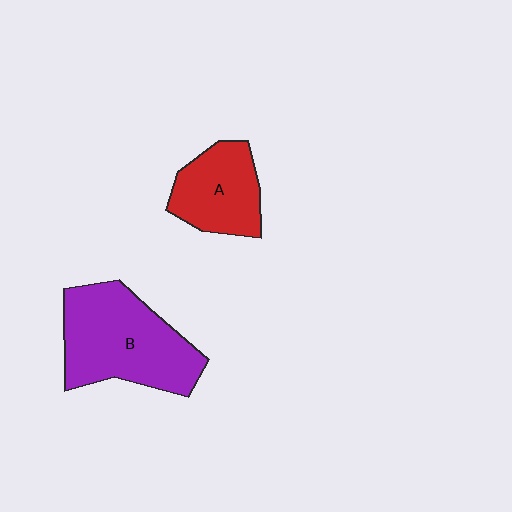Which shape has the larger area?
Shape B (purple).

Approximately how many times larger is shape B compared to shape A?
Approximately 1.7 times.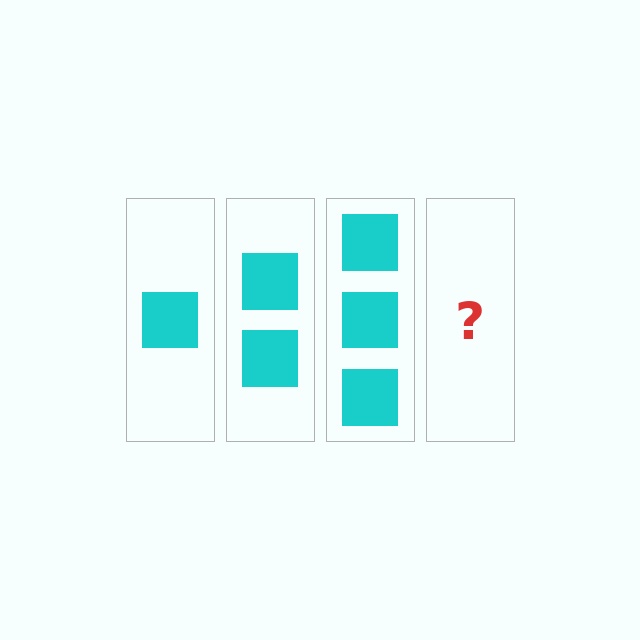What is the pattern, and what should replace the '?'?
The pattern is that each step adds one more square. The '?' should be 4 squares.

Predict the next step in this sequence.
The next step is 4 squares.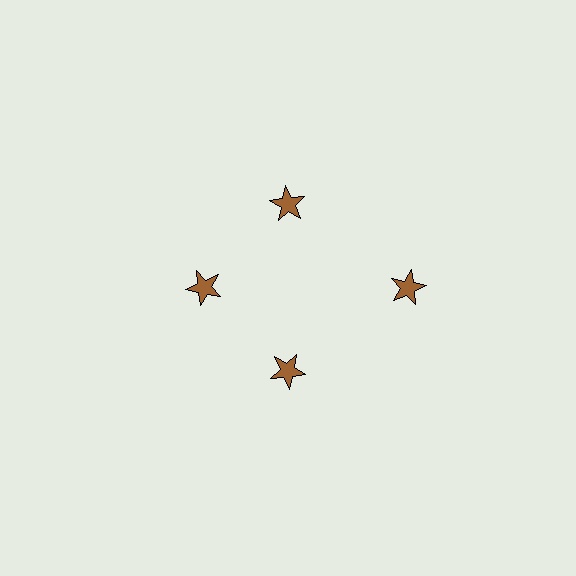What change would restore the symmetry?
The symmetry would be restored by moving it inward, back onto the ring so that all 4 stars sit at equal angles and equal distance from the center.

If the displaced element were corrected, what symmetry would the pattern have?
It would have 4-fold rotational symmetry — the pattern would map onto itself every 90 degrees.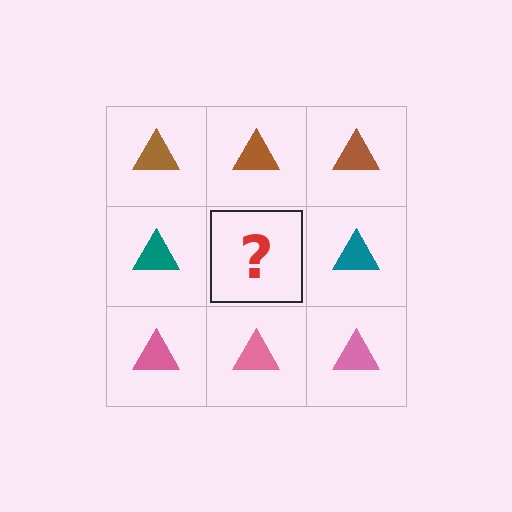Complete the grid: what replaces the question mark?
The question mark should be replaced with a teal triangle.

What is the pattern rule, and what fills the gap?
The rule is that each row has a consistent color. The gap should be filled with a teal triangle.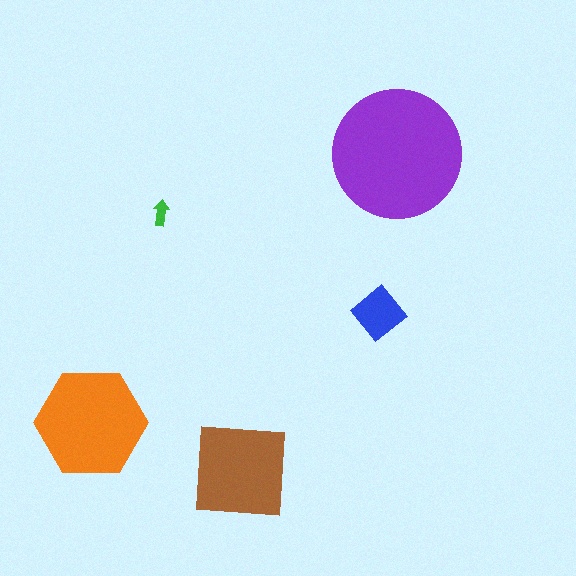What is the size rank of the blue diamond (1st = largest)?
4th.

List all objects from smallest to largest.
The green arrow, the blue diamond, the brown square, the orange hexagon, the purple circle.